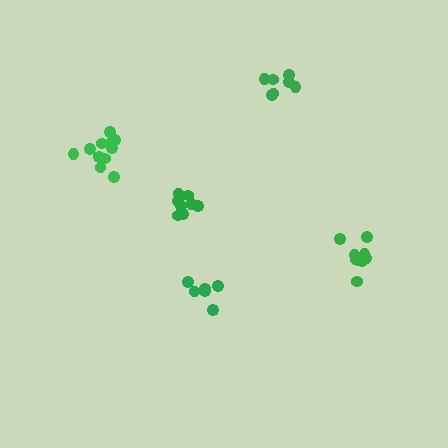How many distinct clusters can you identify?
There are 5 distinct clusters.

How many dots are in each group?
Group 1: 9 dots, Group 2: 7 dots, Group 3: 6 dots, Group 4: 8 dots, Group 5: 12 dots (42 total).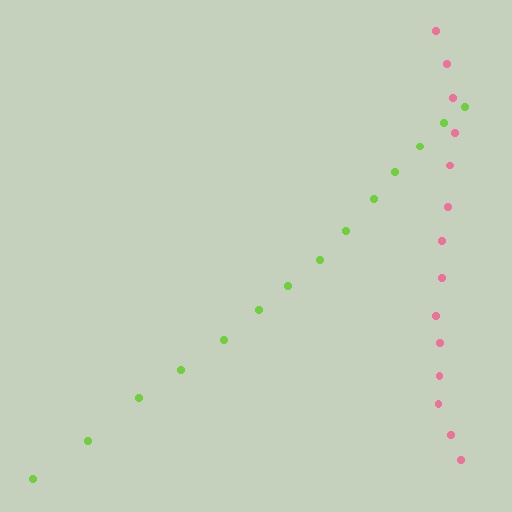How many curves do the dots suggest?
There are 2 distinct paths.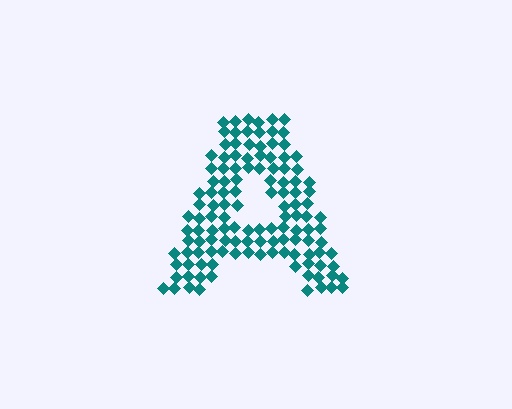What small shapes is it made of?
It is made of small diamonds.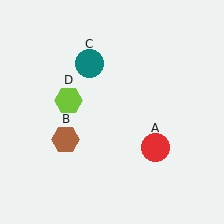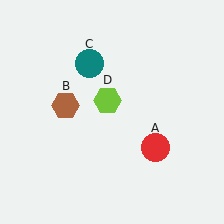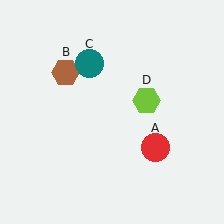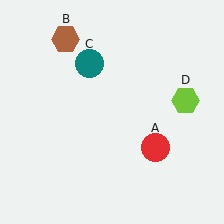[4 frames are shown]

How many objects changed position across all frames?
2 objects changed position: brown hexagon (object B), lime hexagon (object D).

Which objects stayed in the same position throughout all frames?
Red circle (object A) and teal circle (object C) remained stationary.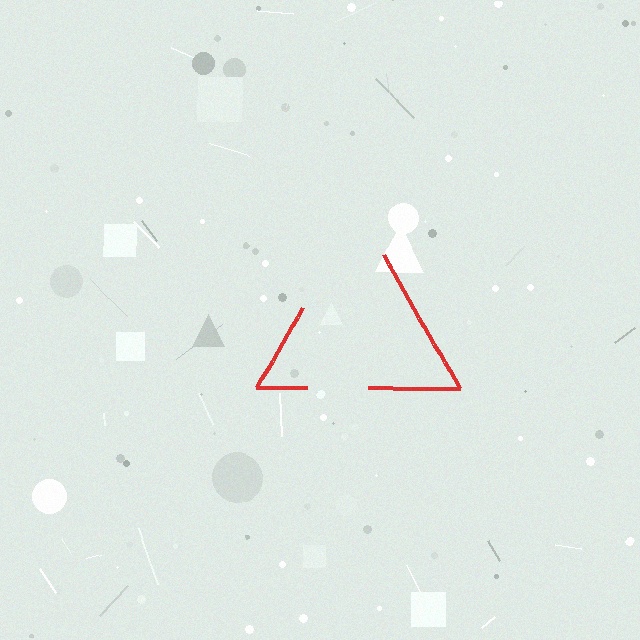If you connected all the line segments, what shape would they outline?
They would outline a triangle.